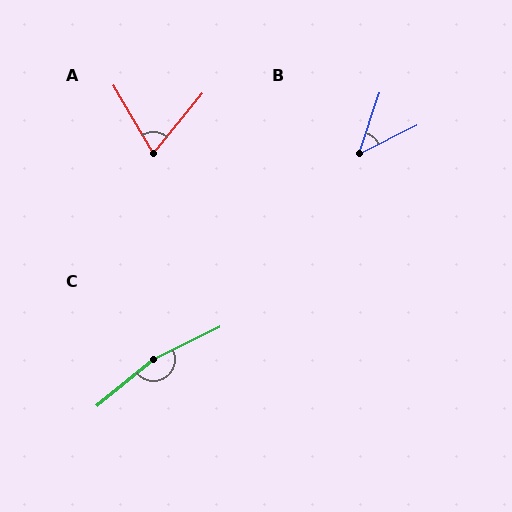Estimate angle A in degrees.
Approximately 69 degrees.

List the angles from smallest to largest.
B (45°), A (69°), C (167°).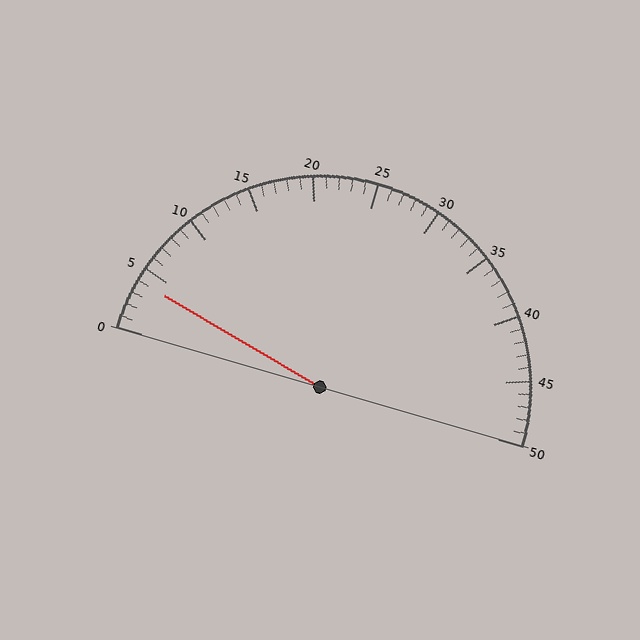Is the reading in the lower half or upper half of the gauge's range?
The reading is in the lower half of the range (0 to 50).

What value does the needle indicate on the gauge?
The needle indicates approximately 4.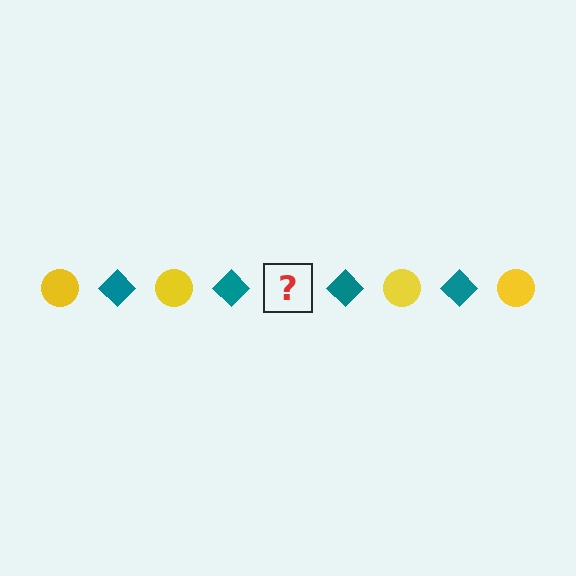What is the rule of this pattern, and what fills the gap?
The rule is that the pattern alternates between yellow circle and teal diamond. The gap should be filled with a yellow circle.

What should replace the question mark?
The question mark should be replaced with a yellow circle.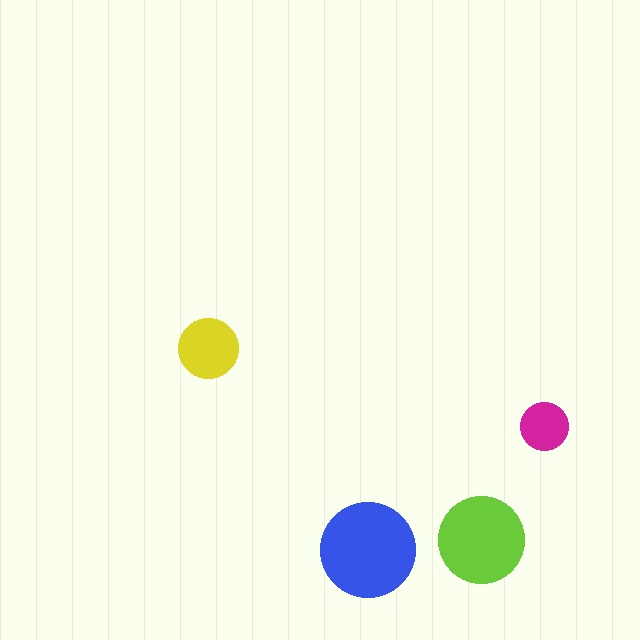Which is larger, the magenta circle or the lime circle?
The lime one.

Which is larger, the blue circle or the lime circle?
The blue one.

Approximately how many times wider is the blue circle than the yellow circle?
About 1.5 times wider.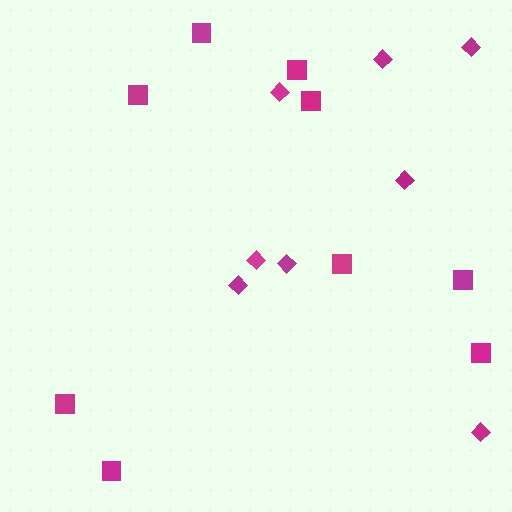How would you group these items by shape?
There are 2 groups: one group of diamonds (8) and one group of squares (9).